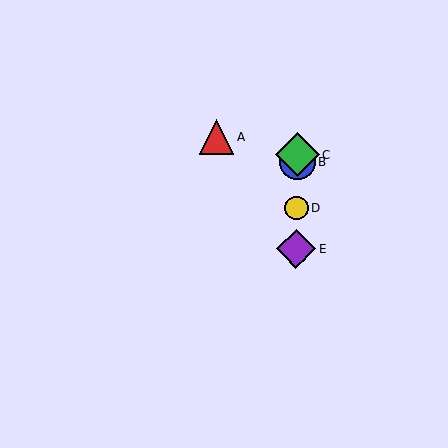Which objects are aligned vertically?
Objects B, C, D, E are aligned vertically.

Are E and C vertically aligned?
Yes, both are at x≈296.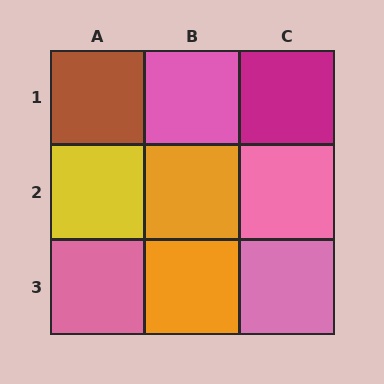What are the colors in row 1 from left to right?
Brown, pink, magenta.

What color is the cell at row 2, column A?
Yellow.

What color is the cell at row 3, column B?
Orange.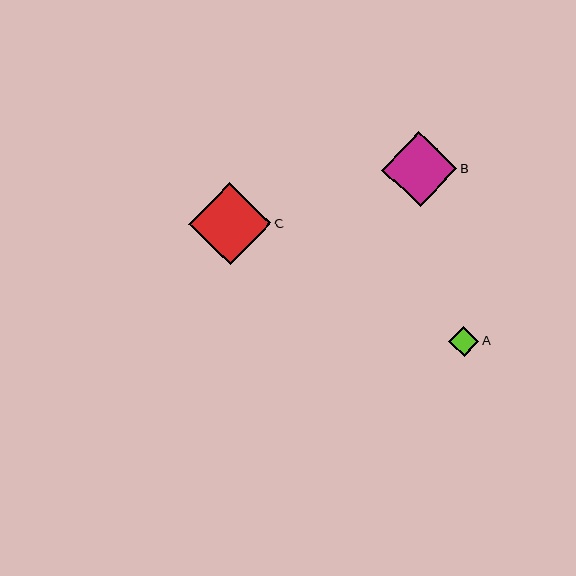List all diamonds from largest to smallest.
From largest to smallest: C, B, A.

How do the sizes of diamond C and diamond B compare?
Diamond C and diamond B are approximately the same size.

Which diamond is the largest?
Diamond C is the largest with a size of approximately 82 pixels.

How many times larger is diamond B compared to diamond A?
Diamond B is approximately 2.5 times the size of diamond A.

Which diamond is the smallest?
Diamond A is the smallest with a size of approximately 30 pixels.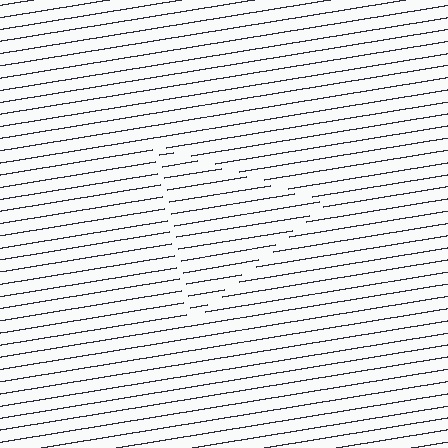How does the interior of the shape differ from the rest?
The interior of the shape contains the same grating, shifted by half a period — the contour is defined by the phase discontinuity where line-ends from the inner and outer gratings abut.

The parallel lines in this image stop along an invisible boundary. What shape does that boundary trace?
An illusory triangle. The interior of the shape contains the same grating, shifted by half a period — the contour is defined by the phase discontinuity where line-ends from the inner and outer gratings abut.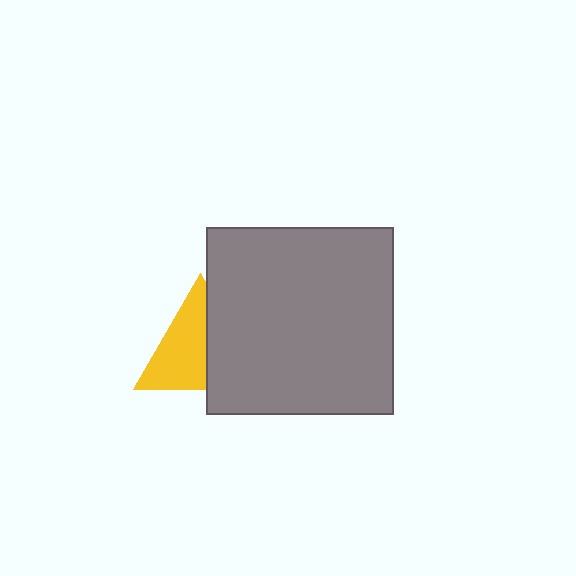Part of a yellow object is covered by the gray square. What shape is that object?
It is a triangle.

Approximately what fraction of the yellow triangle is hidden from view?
Roughly 43% of the yellow triangle is hidden behind the gray square.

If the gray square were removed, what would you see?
You would see the complete yellow triangle.